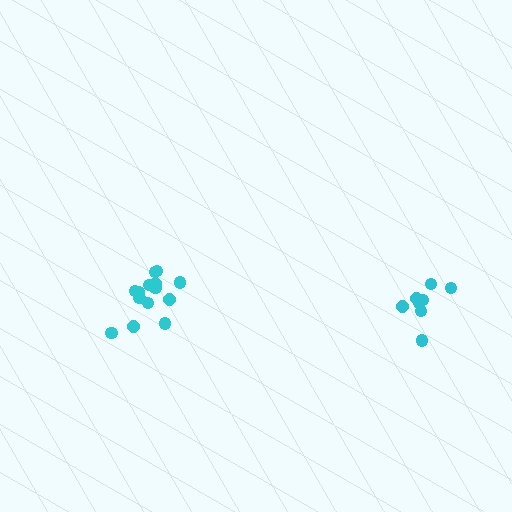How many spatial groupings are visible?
There are 2 spatial groupings.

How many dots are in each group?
Group 1: 9 dots, Group 2: 14 dots (23 total).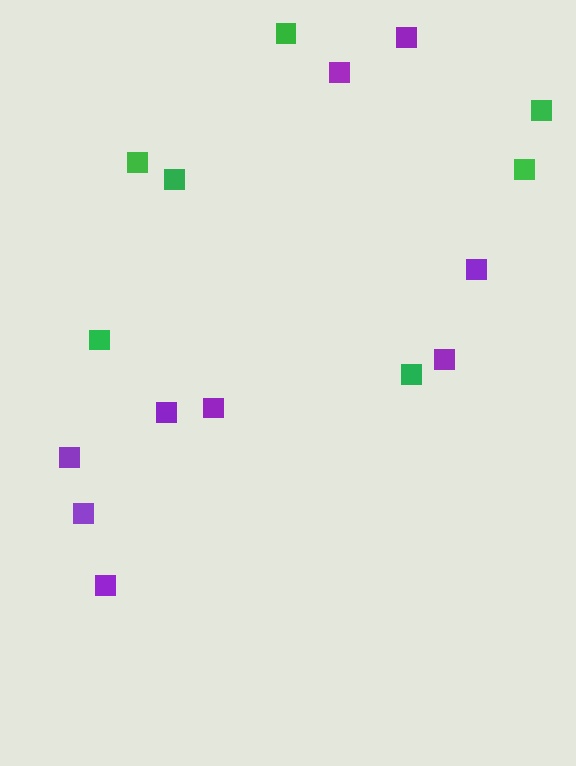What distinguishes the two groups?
There are 2 groups: one group of green squares (7) and one group of purple squares (9).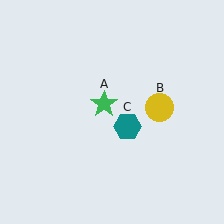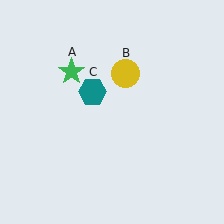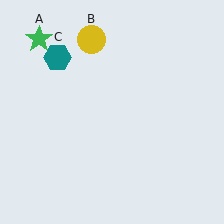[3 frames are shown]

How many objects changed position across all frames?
3 objects changed position: green star (object A), yellow circle (object B), teal hexagon (object C).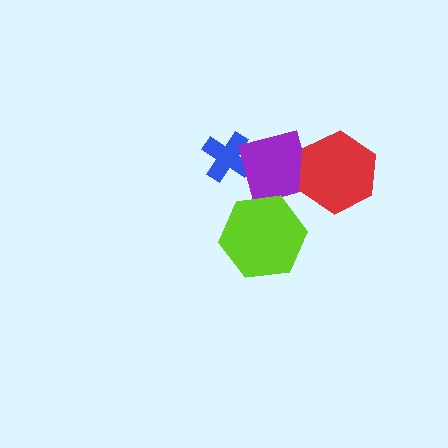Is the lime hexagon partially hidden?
No, no other shape covers it.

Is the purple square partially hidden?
Yes, it is partially covered by another shape.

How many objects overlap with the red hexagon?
1 object overlaps with the red hexagon.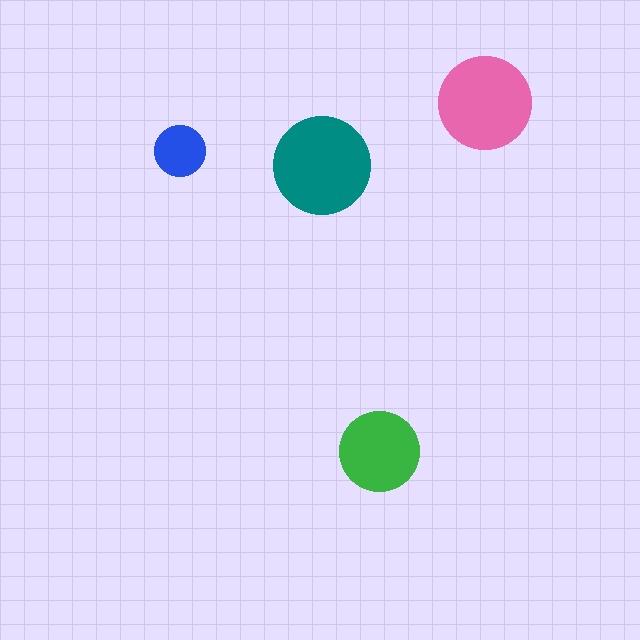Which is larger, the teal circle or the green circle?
The teal one.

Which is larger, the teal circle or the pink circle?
The teal one.